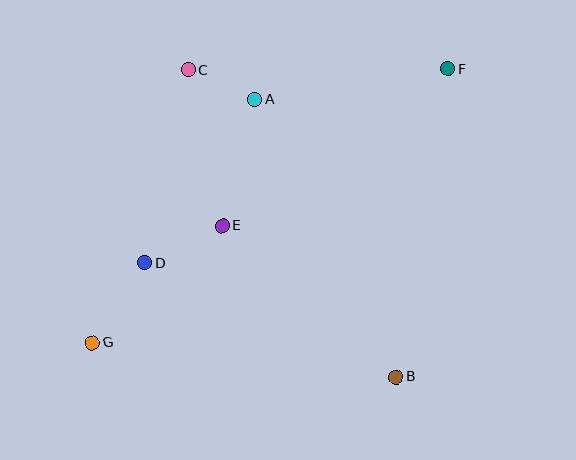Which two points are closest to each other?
Points A and C are closest to each other.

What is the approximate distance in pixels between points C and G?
The distance between C and G is approximately 289 pixels.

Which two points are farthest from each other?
Points F and G are farthest from each other.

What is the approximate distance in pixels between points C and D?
The distance between C and D is approximately 198 pixels.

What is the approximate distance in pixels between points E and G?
The distance between E and G is approximately 175 pixels.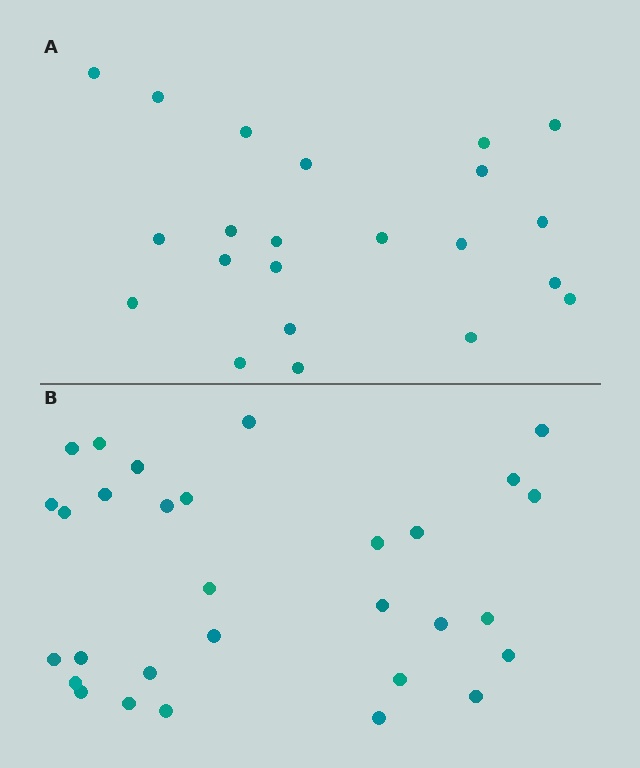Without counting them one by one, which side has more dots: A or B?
Region B (the bottom region) has more dots.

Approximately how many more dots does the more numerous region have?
Region B has roughly 8 or so more dots than region A.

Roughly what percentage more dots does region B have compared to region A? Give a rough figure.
About 35% more.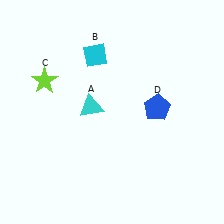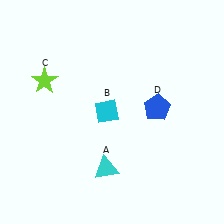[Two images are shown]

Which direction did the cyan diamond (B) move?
The cyan diamond (B) moved down.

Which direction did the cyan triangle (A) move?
The cyan triangle (A) moved down.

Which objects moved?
The objects that moved are: the cyan triangle (A), the cyan diamond (B).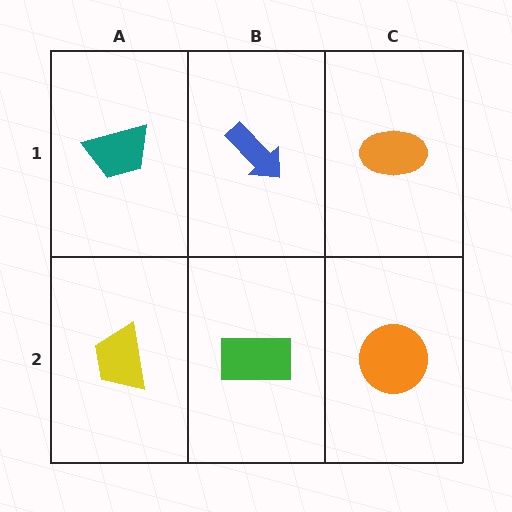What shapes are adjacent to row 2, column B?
A blue arrow (row 1, column B), a yellow trapezoid (row 2, column A), an orange circle (row 2, column C).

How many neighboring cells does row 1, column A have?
2.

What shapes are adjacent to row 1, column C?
An orange circle (row 2, column C), a blue arrow (row 1, column B).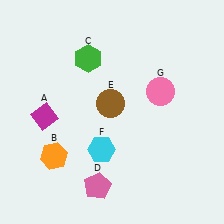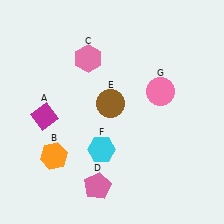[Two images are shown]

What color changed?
The hexagon (C) changed from green in Image 1 to pink in Image 2.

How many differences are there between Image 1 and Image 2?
There is 1 difference between the two images.